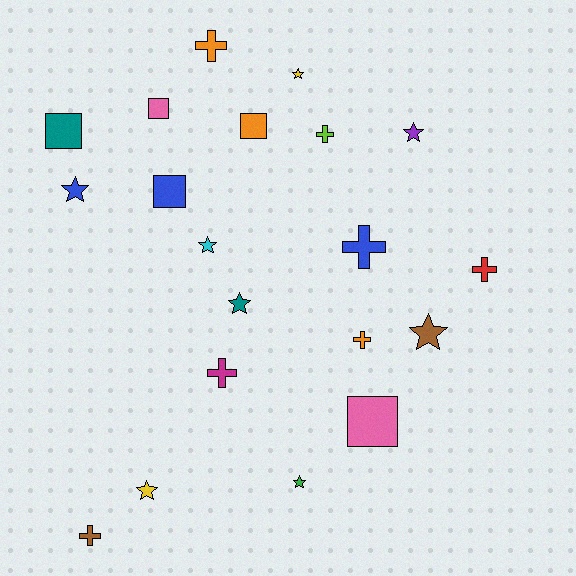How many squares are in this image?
There are 5 squares.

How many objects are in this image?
There are 20 objects.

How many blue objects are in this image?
There are 3 blue objects.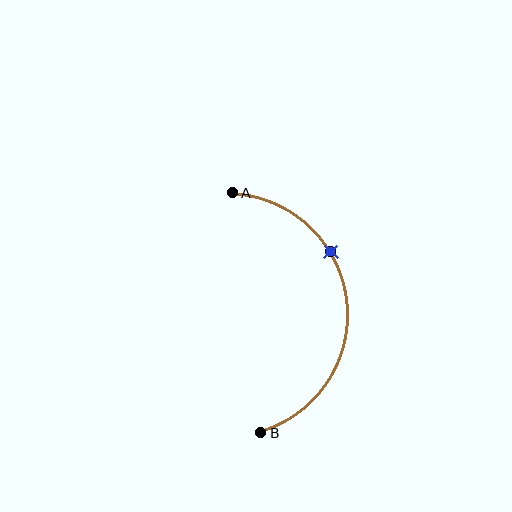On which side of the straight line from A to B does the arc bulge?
The arc bulges to the right of the straight line connecting A and B.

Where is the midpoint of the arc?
The arc midpoint is the point on the curve farthest from the straight line joining A and B. It sits to the right of that line.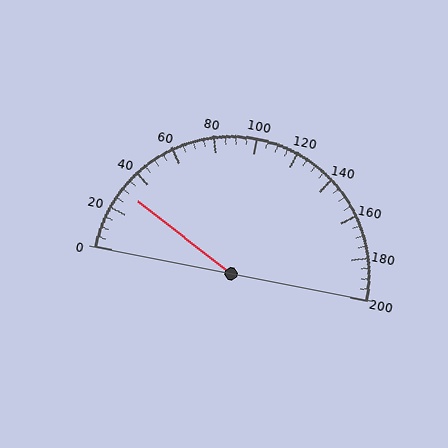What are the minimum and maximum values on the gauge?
The gauge ranges from 0 to 200.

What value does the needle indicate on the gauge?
The needle indicates approximately 30.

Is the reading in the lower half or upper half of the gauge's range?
The reading is in the lower half of the range (0 to 200).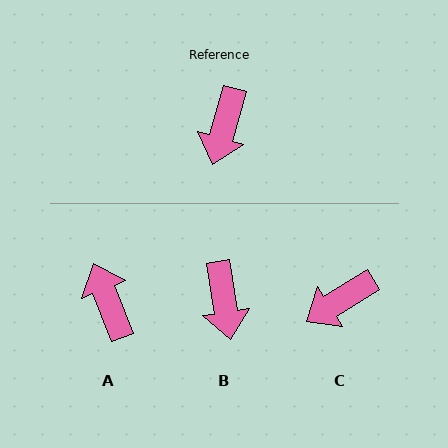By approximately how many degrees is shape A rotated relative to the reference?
Approximately 143 degrees clockwise.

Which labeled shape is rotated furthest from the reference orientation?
A, about 143 degrees away.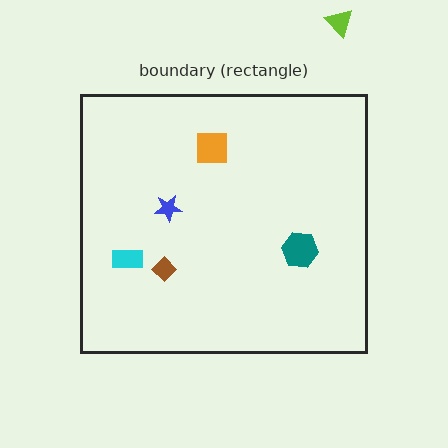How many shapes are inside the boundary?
5 inside, 1 outside.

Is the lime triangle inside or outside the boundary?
Outside.